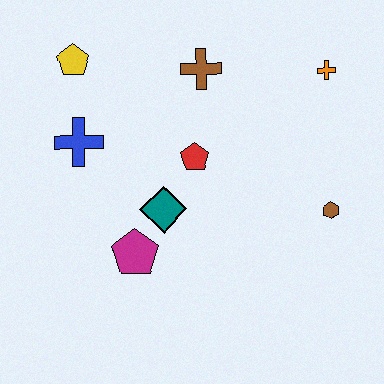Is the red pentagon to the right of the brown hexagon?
No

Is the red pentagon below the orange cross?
Yes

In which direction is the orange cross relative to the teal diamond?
The orange cross is to the right of the teal diamond.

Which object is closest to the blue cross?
The yellow pentagon is closest to the blue cross.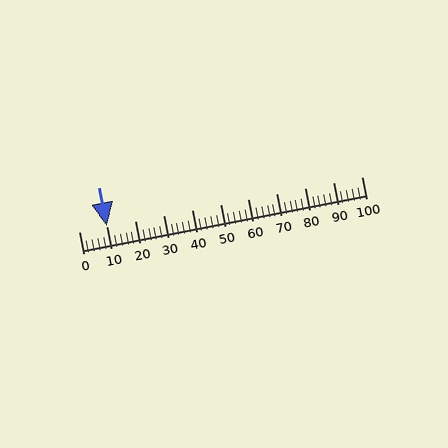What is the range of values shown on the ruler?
The ruler shows values from 0 to 100.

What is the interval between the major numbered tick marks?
The major tick marks are spaced 10 units apart.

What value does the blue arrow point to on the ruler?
The blue arrow points to approximately 10.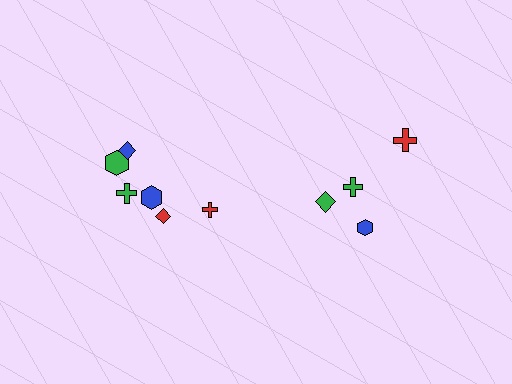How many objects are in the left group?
There are 6 objects.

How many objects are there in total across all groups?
There are 10 objects.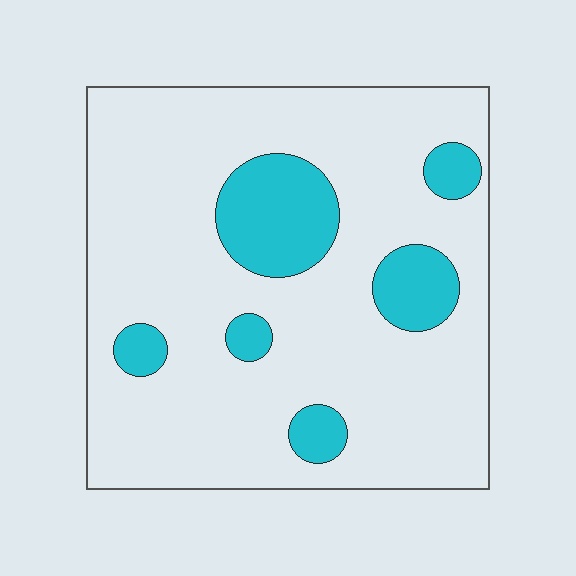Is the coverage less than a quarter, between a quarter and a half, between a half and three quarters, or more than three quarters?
Less than a quarter.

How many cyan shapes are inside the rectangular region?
6.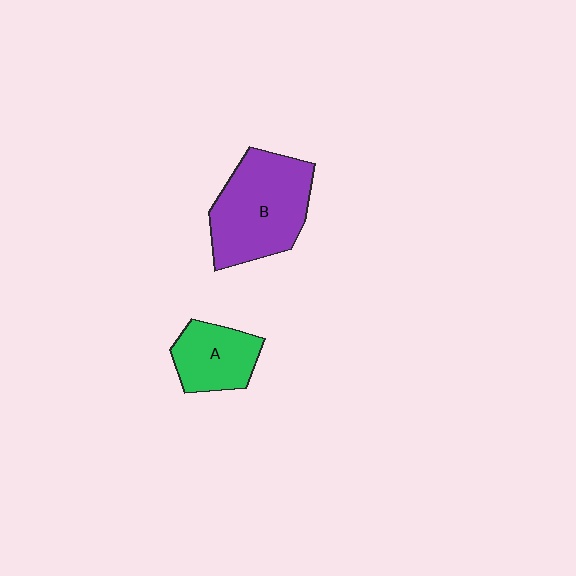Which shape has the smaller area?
Shape A (green).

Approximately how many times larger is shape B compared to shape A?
Approximately 1.8 times.